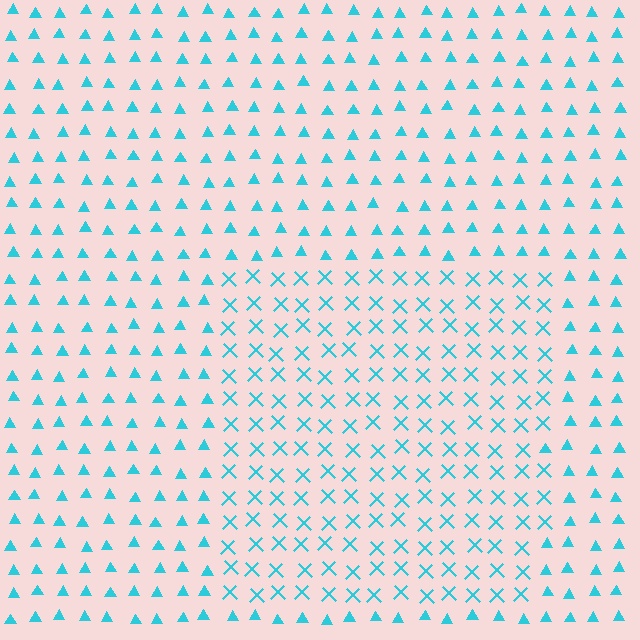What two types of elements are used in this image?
The image uses X marks inside the rectangle region and triangles outside it.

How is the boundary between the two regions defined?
The boundary is defined by a change in element shape: X marks inside vs. triangles outside. All elements share the same color and spacing.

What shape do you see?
I see a rectangle.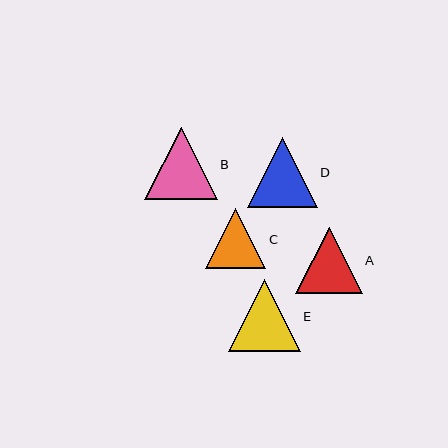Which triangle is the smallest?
Triangle C is the smallest with a size of approximately 60 pixels.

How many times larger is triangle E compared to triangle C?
Triangle E is approximately 1.2 times the size of triangle C.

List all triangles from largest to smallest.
From largest to smallest: B, E, D, A, C.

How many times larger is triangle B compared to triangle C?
Triangle B is approximately 1.2 times the size of triangle C.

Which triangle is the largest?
Triangle B is the largest with a size of approximately 72 pixels.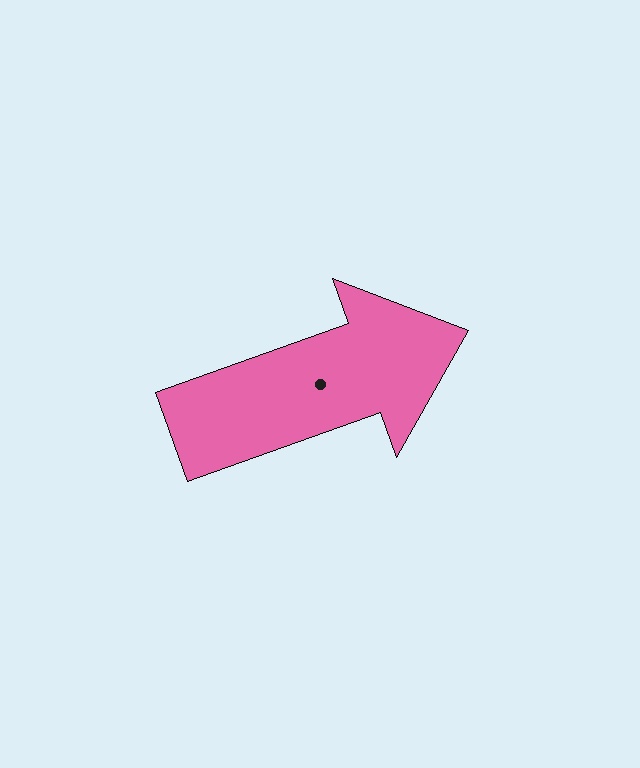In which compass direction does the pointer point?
East.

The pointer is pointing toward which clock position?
Roughly 2 o'clock.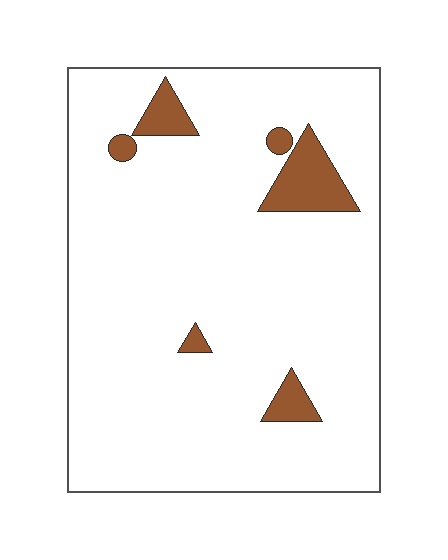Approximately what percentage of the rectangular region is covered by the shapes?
Approximately 10%.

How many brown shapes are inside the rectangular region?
6.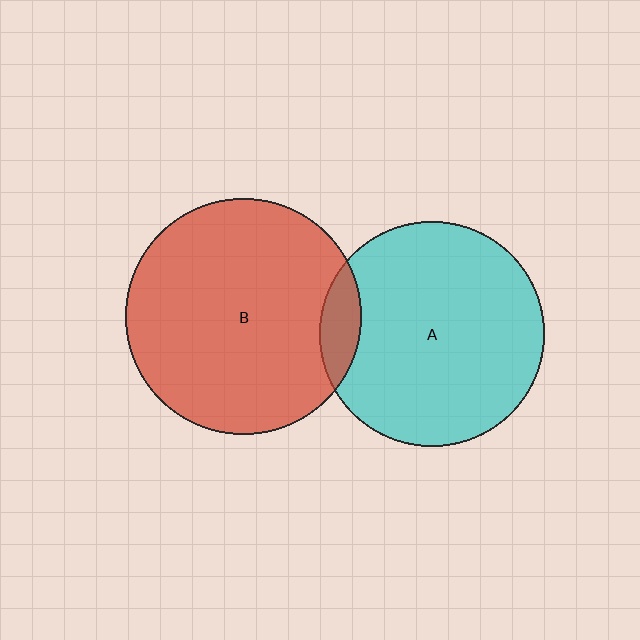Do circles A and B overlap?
Yes.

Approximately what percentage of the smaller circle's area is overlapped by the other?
Approximately 10%.